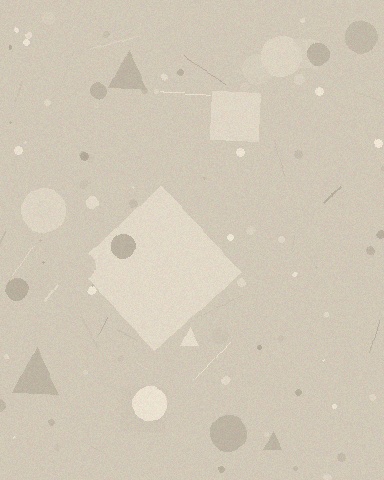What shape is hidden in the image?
A diamond is hidden in the image.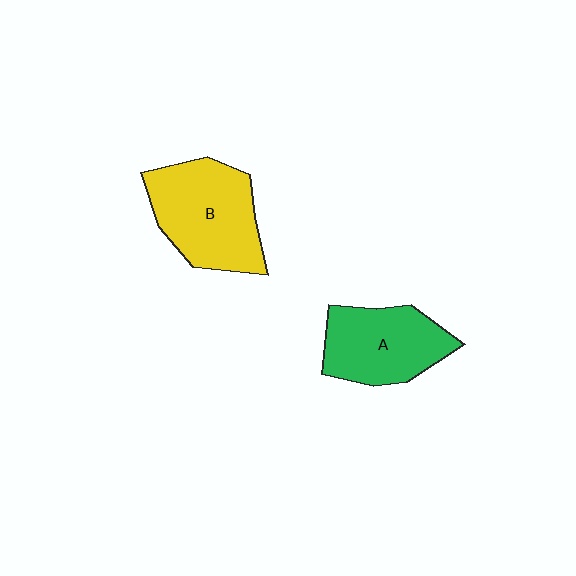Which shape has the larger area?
Shape B (yellow).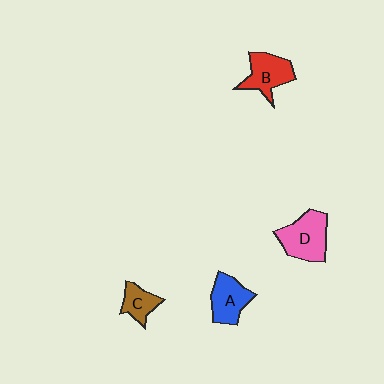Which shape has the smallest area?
Shape C (brown).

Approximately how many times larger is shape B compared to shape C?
Approximately 1.6 times.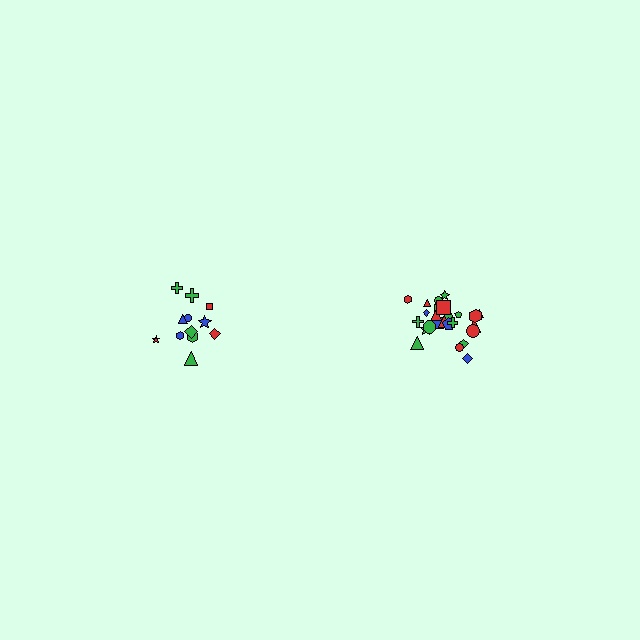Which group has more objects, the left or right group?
The right group.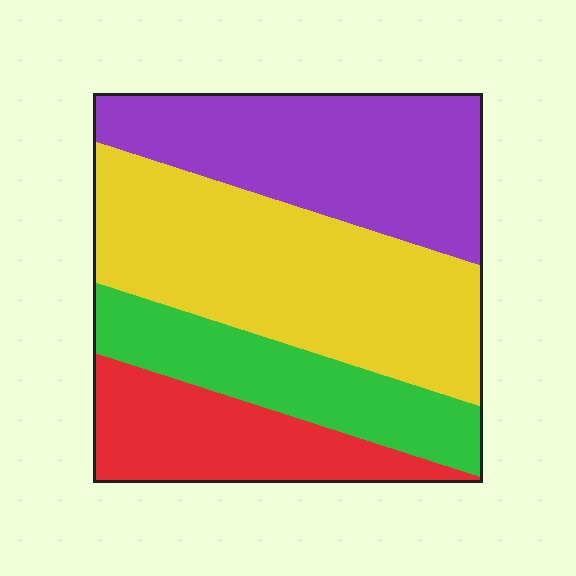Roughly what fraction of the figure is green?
Green covers roughly 20% of the figure.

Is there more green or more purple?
Purple.